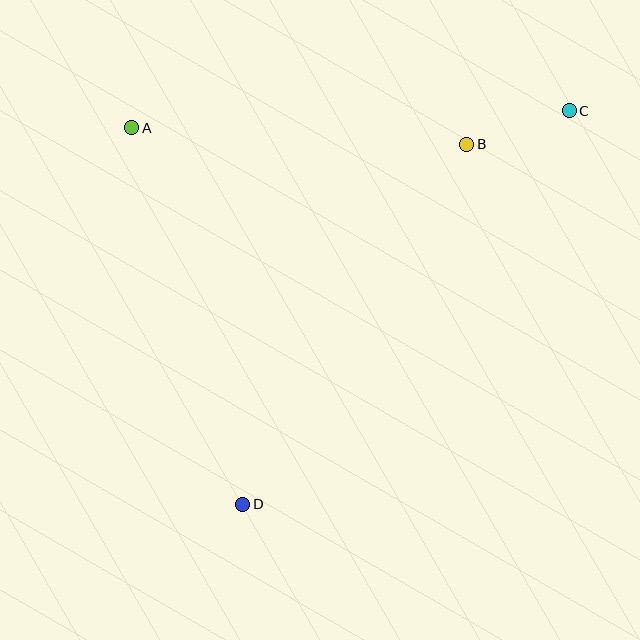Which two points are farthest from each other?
Points C and D are farthest from each other.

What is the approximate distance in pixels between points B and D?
The distance between B and D is approximately 424 pixels.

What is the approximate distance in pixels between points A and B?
The distance between A and B is approximately 336 pixels.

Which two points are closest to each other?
Points B and C are closest to each other.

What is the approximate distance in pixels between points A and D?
The distance between A and D is approximately 393 pixels.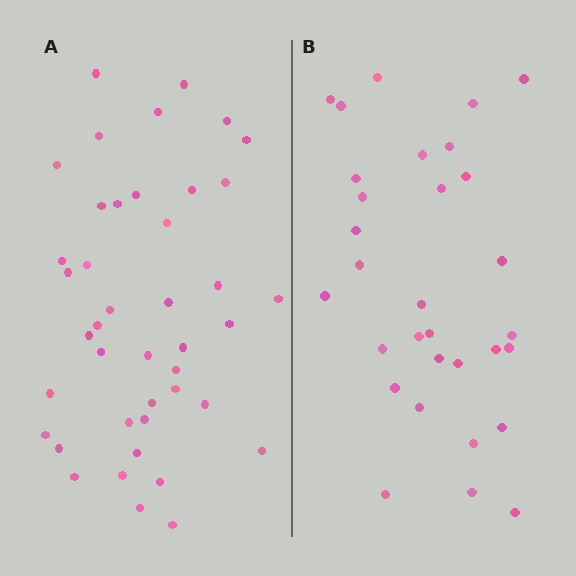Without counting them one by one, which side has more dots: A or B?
Region A (the left region) has more dots.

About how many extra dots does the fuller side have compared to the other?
Region A has roughly 12 or so more dots than region B.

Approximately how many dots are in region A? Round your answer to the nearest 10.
About 40 dots. (The exact count is 42, which rounds to 40.)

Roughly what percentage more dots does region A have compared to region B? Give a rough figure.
About 35% more.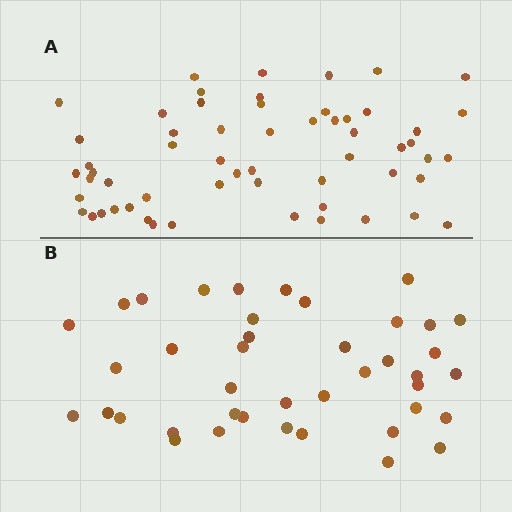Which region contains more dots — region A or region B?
Region A (the top region) has more dots.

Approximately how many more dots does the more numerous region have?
Region A has approximately 15 more dots than region B.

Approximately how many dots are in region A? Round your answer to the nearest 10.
About 60 dots. (The exact count is 58, which rounds to 60.)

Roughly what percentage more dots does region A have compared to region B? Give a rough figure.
About 40% more.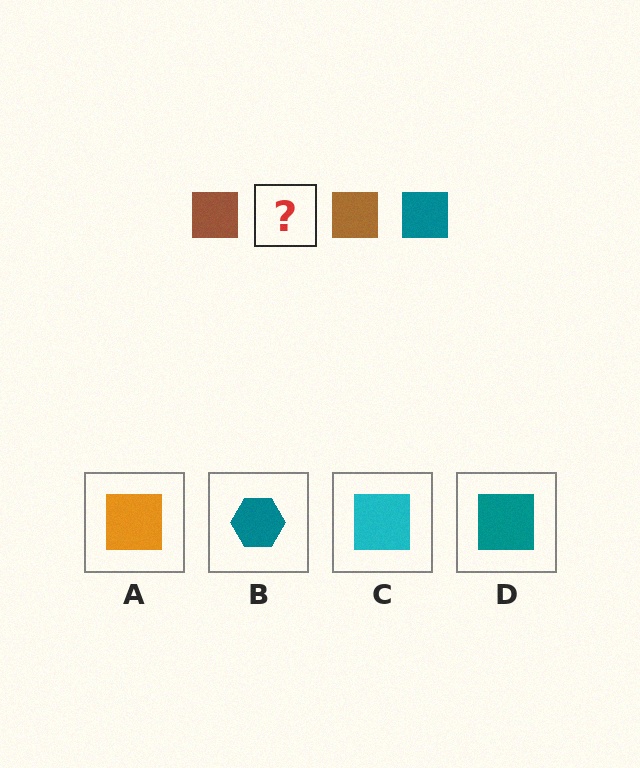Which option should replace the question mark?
Option D.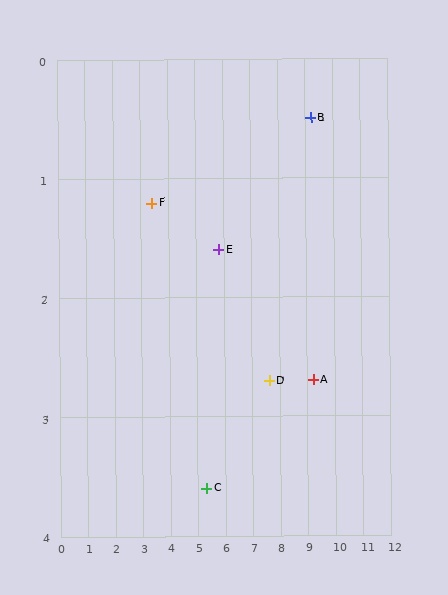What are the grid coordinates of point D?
Point D is at approximately (7.6, 2.7).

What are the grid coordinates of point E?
Point E is at approximately (5.8, 1.6).